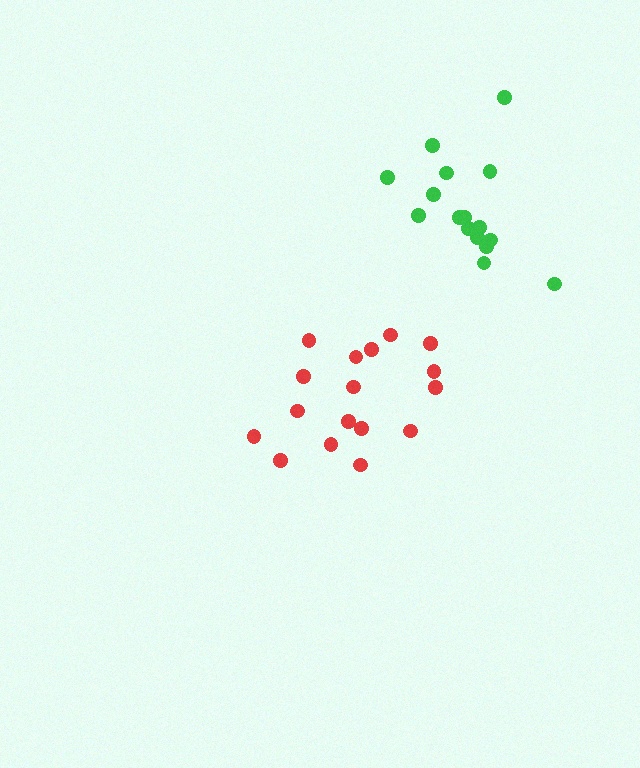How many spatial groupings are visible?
There are 2 spatial groupings.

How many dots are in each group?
Group 1: 16 dots, Group 2: 17 dots (33 total).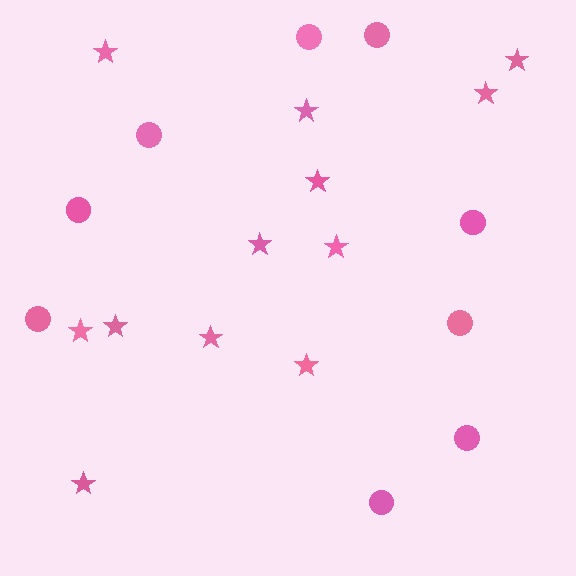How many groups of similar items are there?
There are 2 groups: one group of stars (12) and one group of circles (9).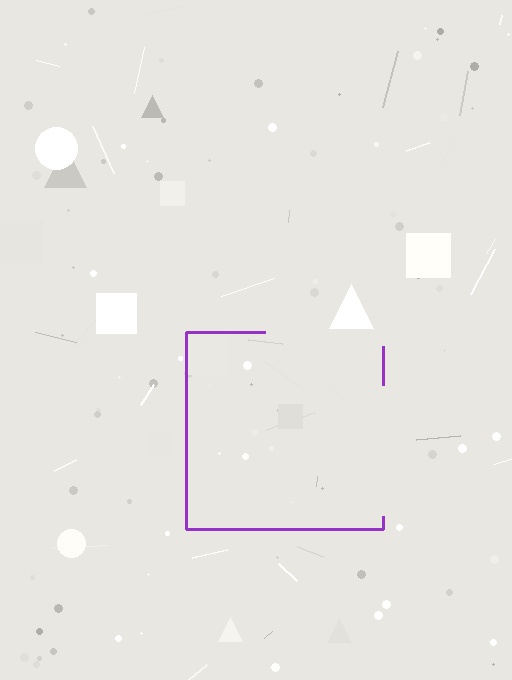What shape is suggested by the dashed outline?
The dashed outline suggests a square.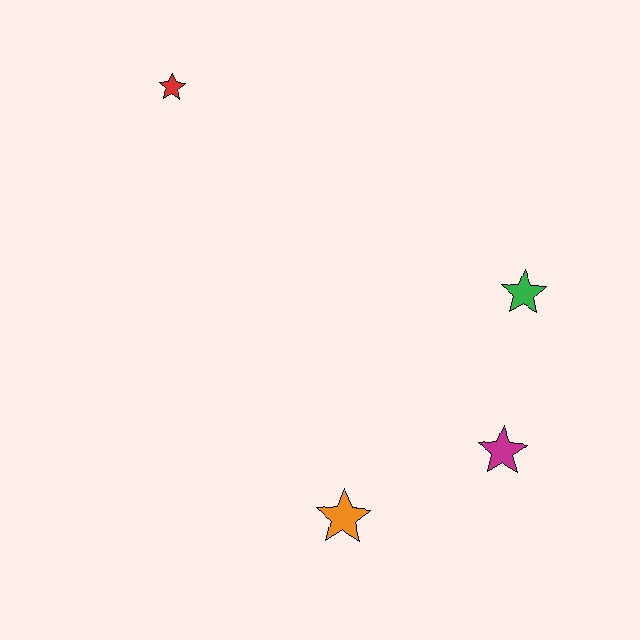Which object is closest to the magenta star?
The green star is closest to the magenta star.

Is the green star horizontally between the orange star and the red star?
No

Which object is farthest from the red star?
The magenta star is farthest from the red star.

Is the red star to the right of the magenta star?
No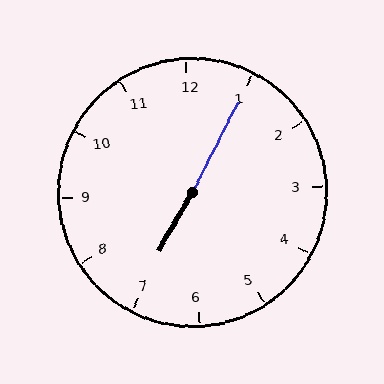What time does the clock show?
7:05.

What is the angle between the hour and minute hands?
Approximately 178 degrees.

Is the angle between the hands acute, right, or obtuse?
It is obtuse.